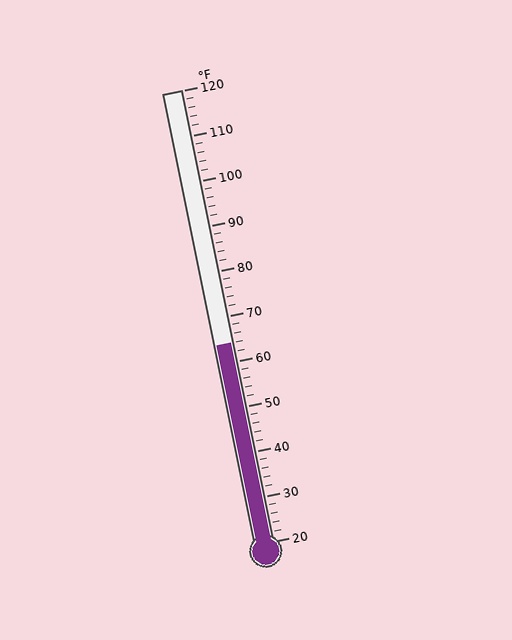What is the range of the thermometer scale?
The thermometer scale ranges from 20°F to 120°F.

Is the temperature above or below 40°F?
The temperature is above 40°F.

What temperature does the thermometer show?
The thermometer shows approximately 64°F.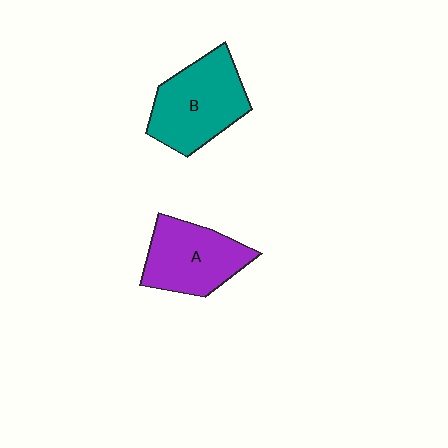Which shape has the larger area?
Shape B (teal).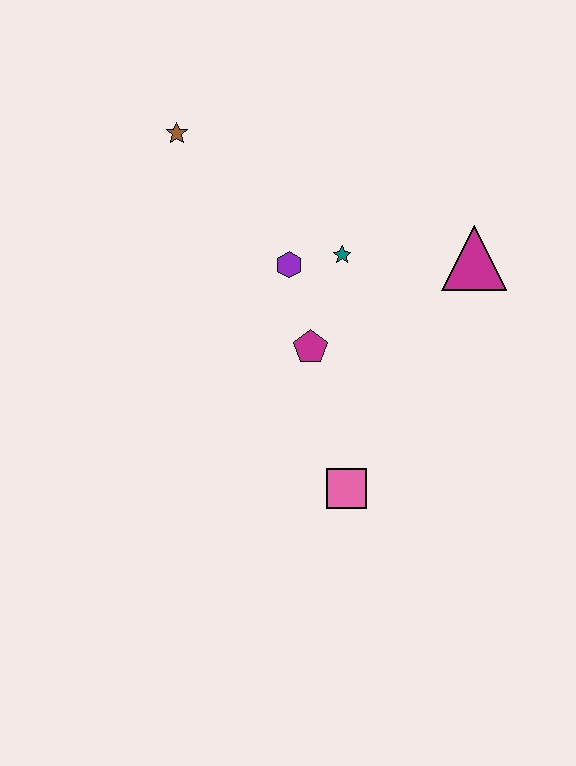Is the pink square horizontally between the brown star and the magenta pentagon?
No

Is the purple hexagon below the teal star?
Yes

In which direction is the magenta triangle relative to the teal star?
The magenta triangle is to the right of the teal star.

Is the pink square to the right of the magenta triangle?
No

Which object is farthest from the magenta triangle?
The brown star is farthest from the magenta triangle.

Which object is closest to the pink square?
The magenta pentagon is closest to the pink square.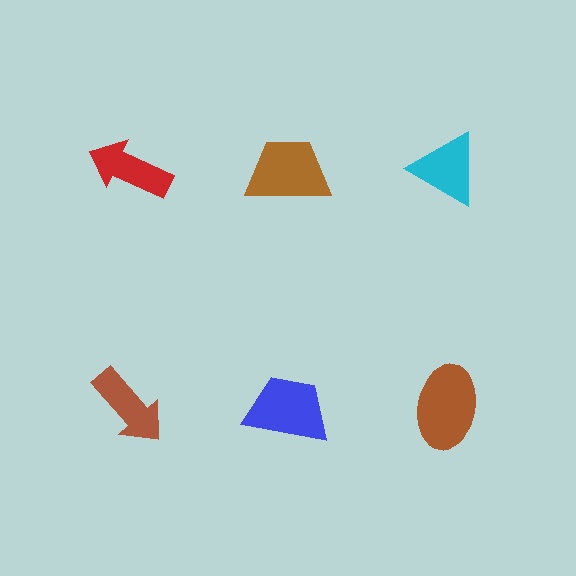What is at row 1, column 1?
A red arrow.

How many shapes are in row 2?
3 shapes.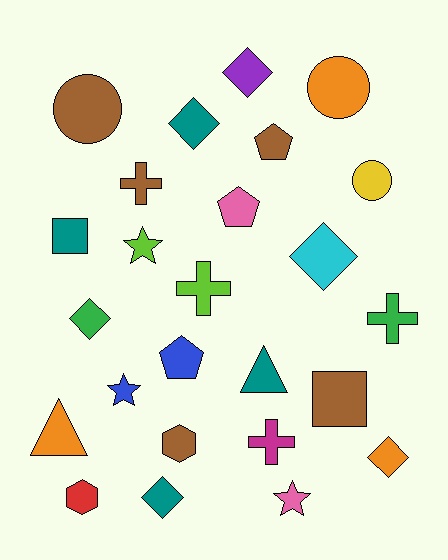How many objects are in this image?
There are 25 objects.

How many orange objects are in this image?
There are 3 orange objects.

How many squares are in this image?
There are 2 squares.